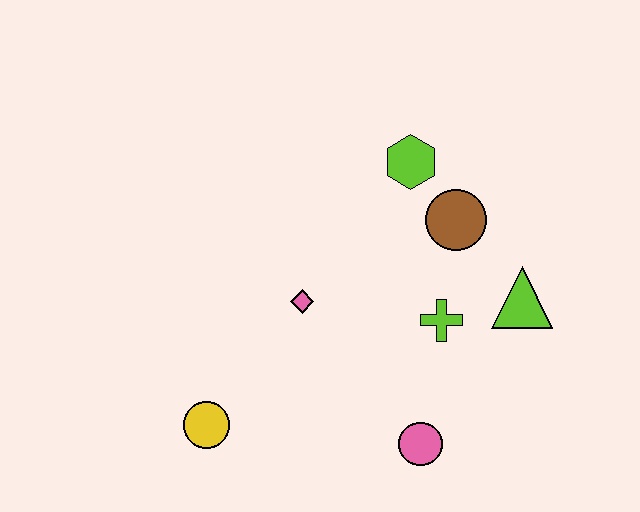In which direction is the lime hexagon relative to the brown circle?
The lime hexagon is above the brown circle.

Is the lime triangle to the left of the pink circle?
No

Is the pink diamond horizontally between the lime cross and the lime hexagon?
No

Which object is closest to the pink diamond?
The lime cross is closest to the pink diamond.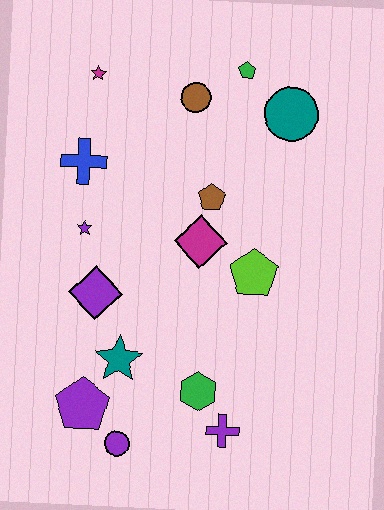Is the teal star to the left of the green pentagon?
Yes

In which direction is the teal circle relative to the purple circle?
The teal circle is above the purple circle.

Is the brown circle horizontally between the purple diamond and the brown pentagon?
Yes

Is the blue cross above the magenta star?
No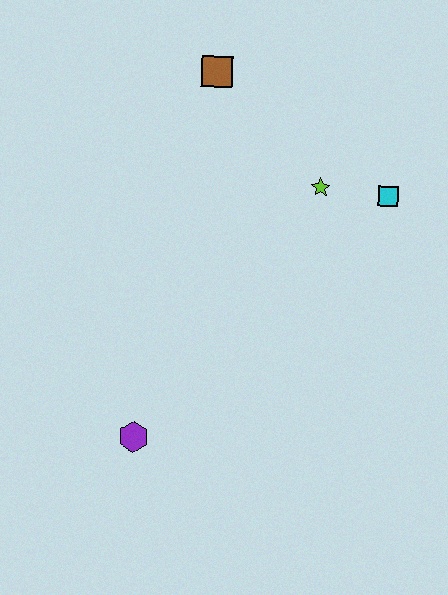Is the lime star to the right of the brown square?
Yes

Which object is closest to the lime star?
The cyan square is closest to the lime star.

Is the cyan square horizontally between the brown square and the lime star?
No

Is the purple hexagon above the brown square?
No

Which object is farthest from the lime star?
The purple hexagon is farthest from the lime star.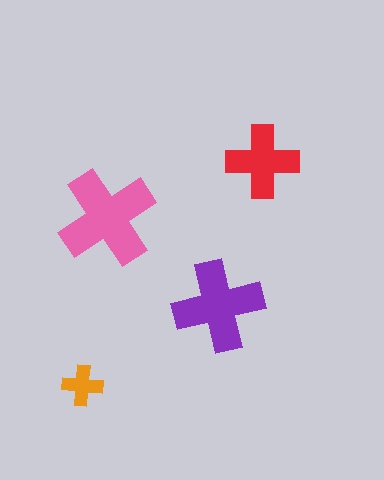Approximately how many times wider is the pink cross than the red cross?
About 1.5 times wider.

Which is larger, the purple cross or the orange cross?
The purple one.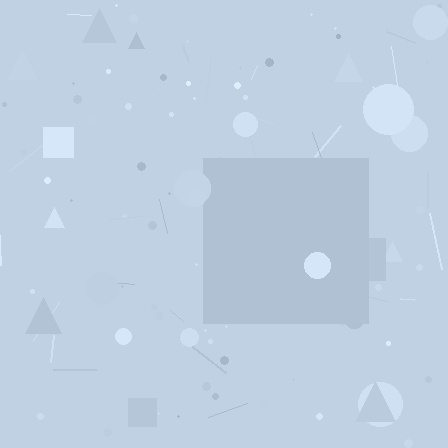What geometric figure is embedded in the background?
A square is embedded in the background.